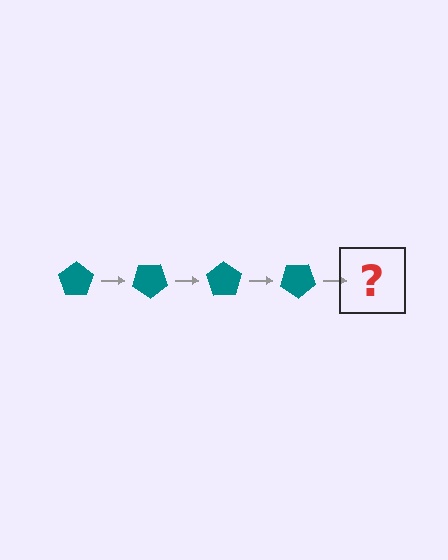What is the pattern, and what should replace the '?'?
The pattern is that the pentagon rotates 35 degrees each step. The '?' should be a teal pentagon rotated 140 degrees.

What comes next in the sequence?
The next element should be a teal pentagon rotated 140 degrees.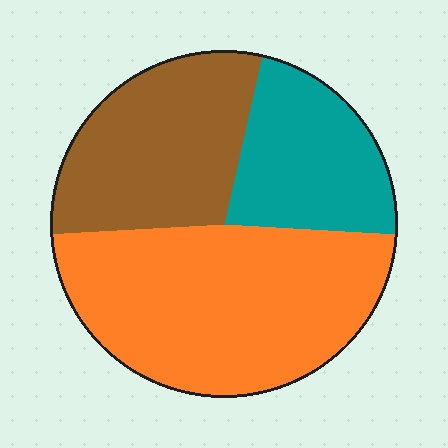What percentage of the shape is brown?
Brown takes up about one third (1/3) of the shape.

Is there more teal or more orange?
Orange.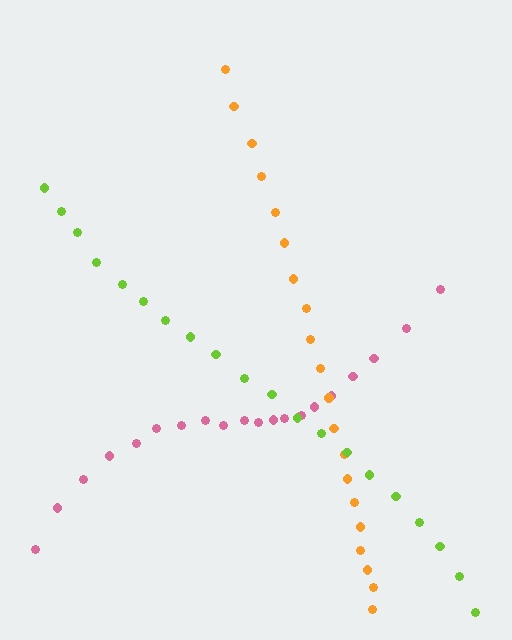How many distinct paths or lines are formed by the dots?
There are 3 distinct paths.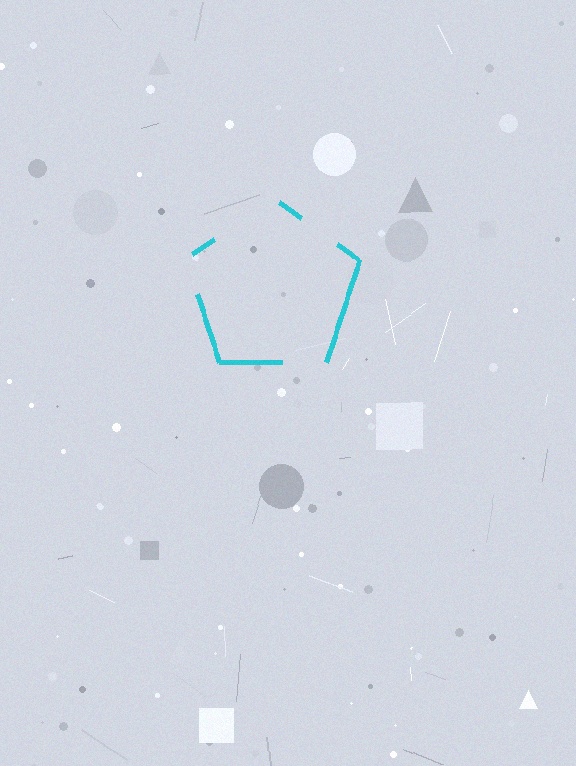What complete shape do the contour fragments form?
The contour fragments form a pentagon.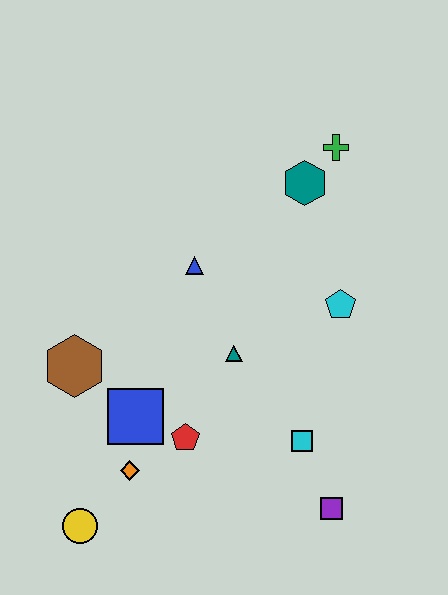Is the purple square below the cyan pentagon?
Yes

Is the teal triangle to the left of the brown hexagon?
No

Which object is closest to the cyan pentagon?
The teal triangle is closest to the cyan pentagon.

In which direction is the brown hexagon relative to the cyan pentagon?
The brown hexagon is to the left of the cyan pentagon.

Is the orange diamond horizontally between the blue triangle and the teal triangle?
No